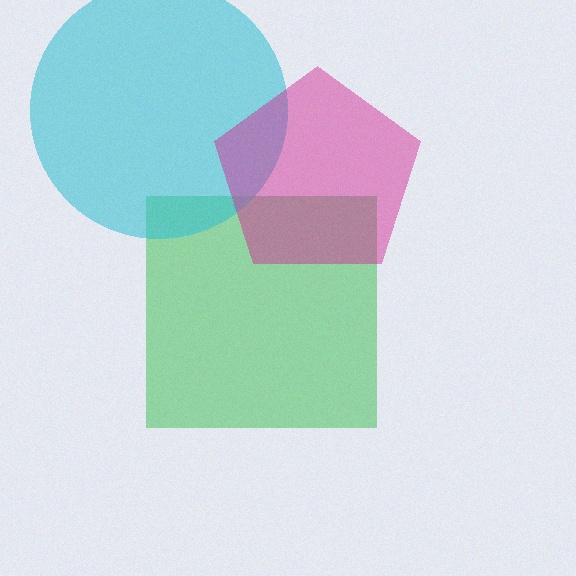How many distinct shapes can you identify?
There are 3 distinct shapes: a green square, a cyan circle, a magenta pentagon.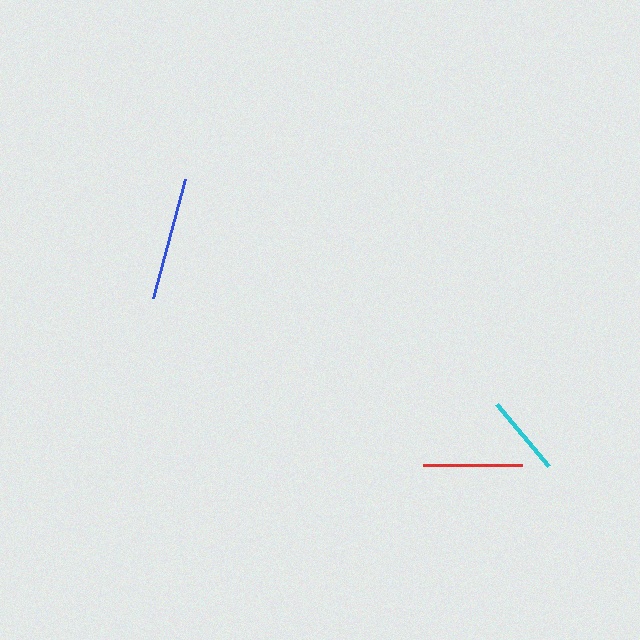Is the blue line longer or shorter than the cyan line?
The blue line is longer than the cyan line.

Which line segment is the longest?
The blue line is the longest at approximately 123 pixels.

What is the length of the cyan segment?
The cyan segment is approximately 80 pixels long.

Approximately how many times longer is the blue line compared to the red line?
The blue line is approximately 1.2 times the length of the red line.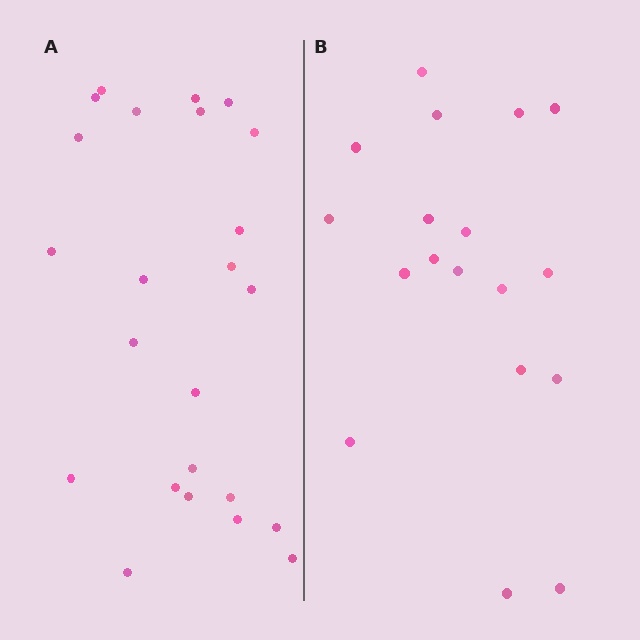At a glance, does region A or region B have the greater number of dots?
Region A (the left region) has more dots.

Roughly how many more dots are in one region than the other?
Region A has about 6 more dots than region B.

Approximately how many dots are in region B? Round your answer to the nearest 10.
About 20 dots. (The exact count is 18, which rounds to 20.)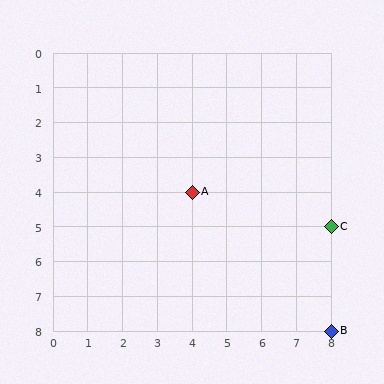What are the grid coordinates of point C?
Point C is at grid coordinates (8, 5).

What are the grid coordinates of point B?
Point B is at grid coordinates (8, 8).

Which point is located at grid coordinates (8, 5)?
Point C is at (8, 5).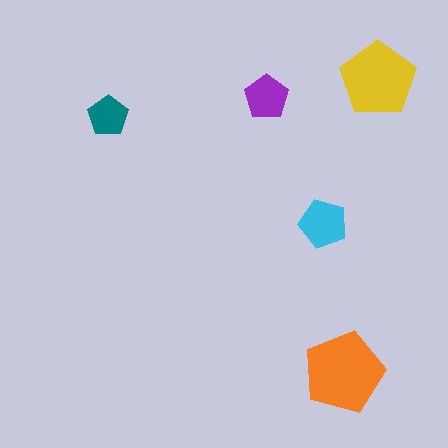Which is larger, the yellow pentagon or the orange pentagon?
The orange one.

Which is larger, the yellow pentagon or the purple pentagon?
The yellow one.